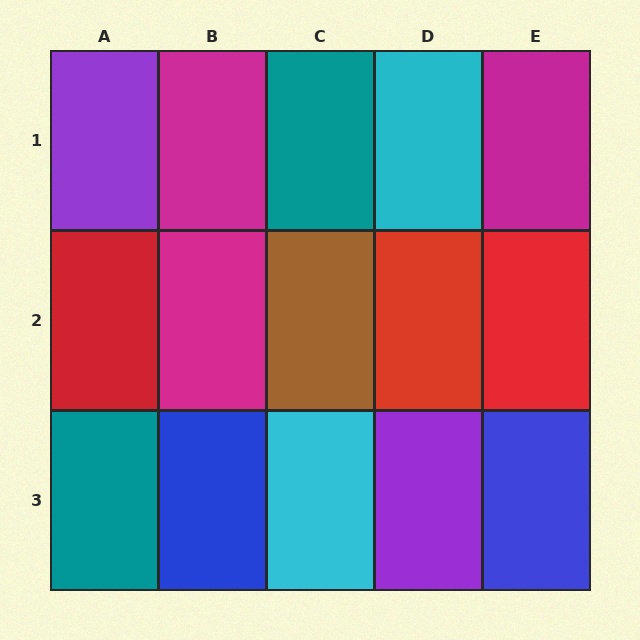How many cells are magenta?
3 cells are magenta.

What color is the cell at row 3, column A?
Teal.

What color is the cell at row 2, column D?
Red.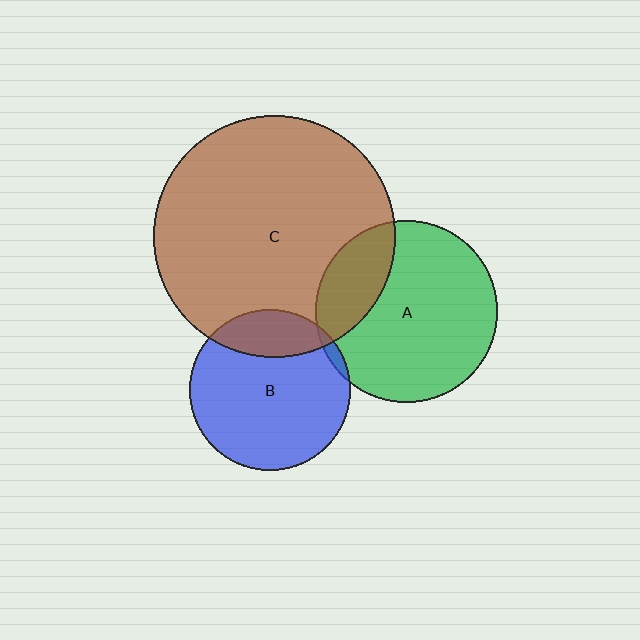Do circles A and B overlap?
Yes.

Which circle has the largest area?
Circle C (brown).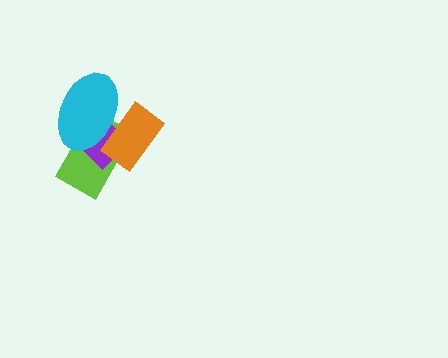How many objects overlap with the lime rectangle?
3 objects overlap with the lime rectangle.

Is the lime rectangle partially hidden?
Yes, it is partially covered by another shape.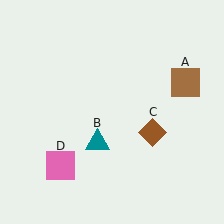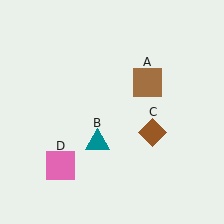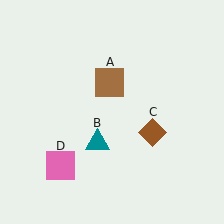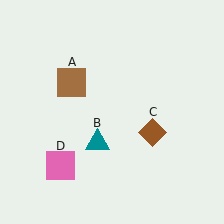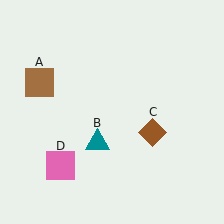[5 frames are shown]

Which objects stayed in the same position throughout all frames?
Teal triangle (object B) and brown diamond (object C) and pink square (object D) remained stationary.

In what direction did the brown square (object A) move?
The brown square (object A) moved left.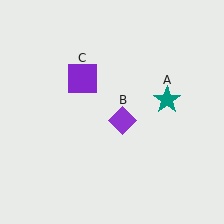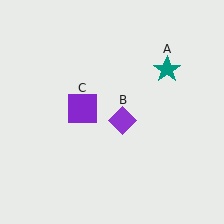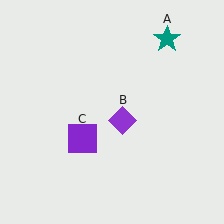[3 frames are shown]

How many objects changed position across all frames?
2 objects changed position: teal star (object A), purple square (object C).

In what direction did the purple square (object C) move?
The purple square (object C) moved down.